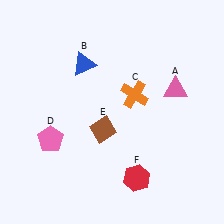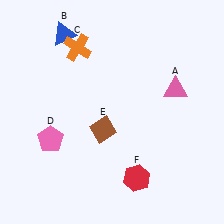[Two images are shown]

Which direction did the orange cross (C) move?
The orange cross (C) moved left.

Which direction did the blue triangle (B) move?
The blue triangle (B) moved up.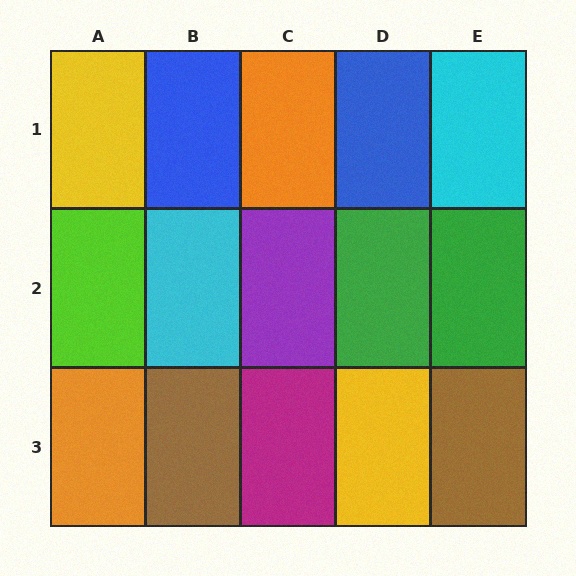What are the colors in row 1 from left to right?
Yellow, blue, orange, blue, cyan.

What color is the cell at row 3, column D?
Yellow.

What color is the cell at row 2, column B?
Cyan.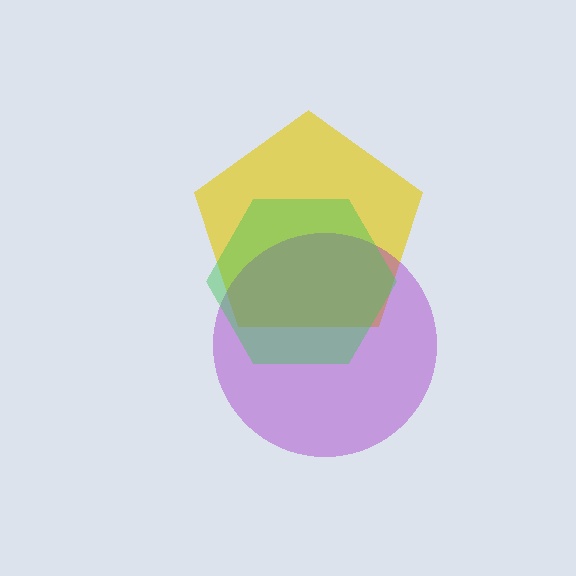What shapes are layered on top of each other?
The layered shapes are: a yellow pentagon, a purple circle, a green hexagon.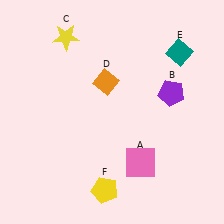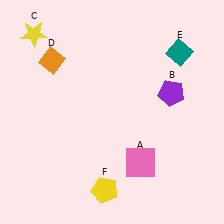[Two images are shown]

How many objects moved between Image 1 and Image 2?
2 objects moved between the two images.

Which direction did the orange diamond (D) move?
The orange diamond (D) moved left.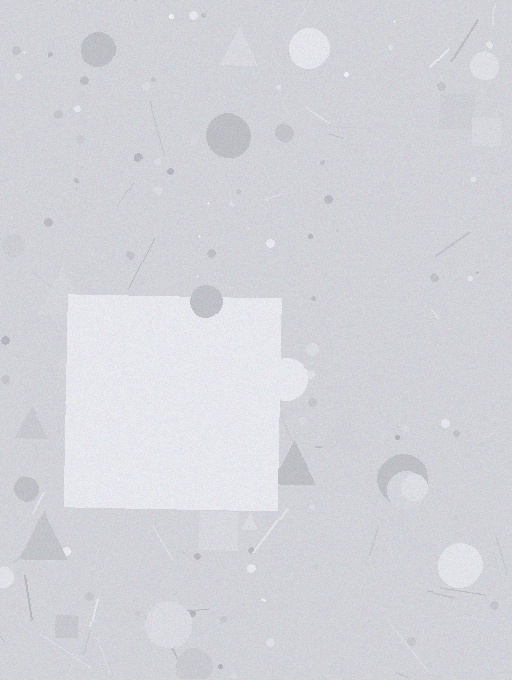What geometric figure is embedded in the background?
A square is embedded in the background.